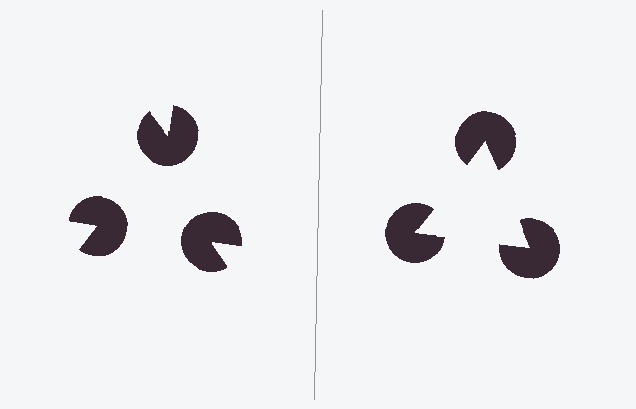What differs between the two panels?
The pac-man discs are positioned identically on both sides; only the wedge orientations differ. On the right they align to a triangle; on the left they are misaligned.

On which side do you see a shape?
An illusory triangle appears on the right side. On the left side the wedge cuts are rotated, so no coherent shape forms.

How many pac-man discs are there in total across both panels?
6 — 3 on each side.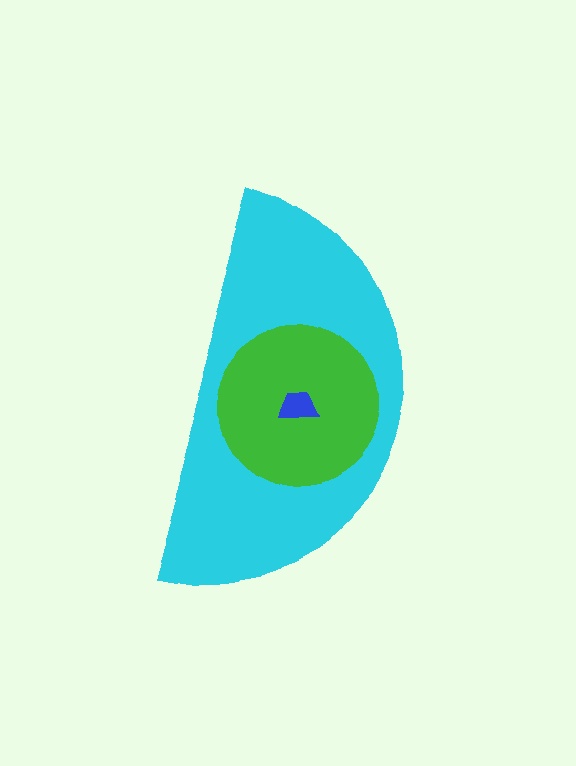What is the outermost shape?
The cyan semicircle.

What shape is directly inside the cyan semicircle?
The green circle.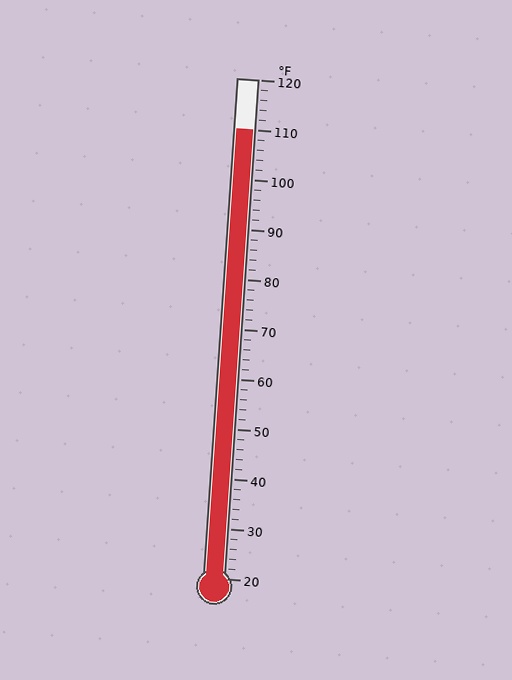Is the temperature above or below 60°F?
The temperature is above 60°F.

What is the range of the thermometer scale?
The thermometer scale ranges from 20°F to 120°F.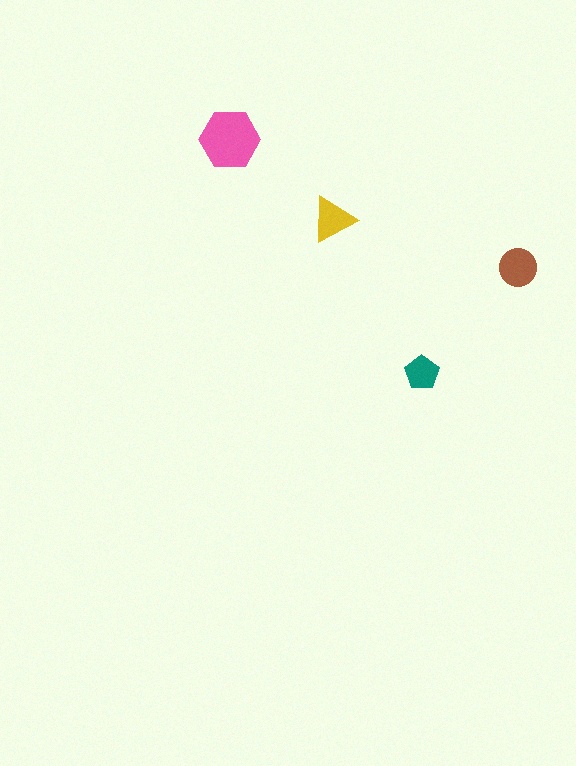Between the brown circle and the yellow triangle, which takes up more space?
The brown circle.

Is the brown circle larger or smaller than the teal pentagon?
Larger.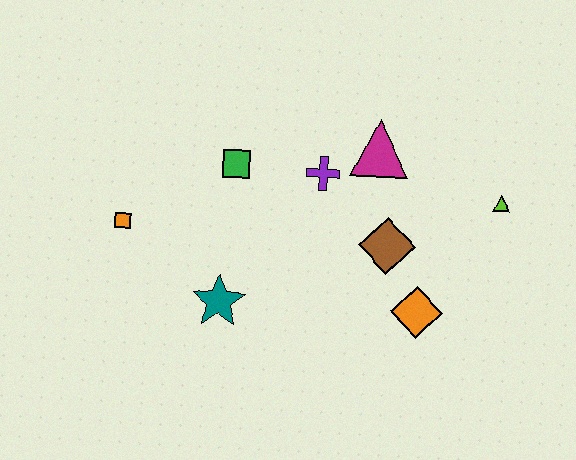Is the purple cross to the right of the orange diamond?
No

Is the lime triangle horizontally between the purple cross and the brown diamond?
No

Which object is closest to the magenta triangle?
The purple cross is closest to the magenta triangle.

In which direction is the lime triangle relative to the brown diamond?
The lime triangle is to the right of the brown diamond.